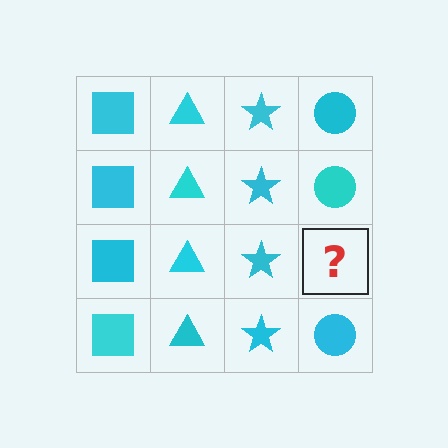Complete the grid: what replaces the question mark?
The question mark should be replaced with a cyan circle.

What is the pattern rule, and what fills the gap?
The rule is that each column has a consistent shape. The gap should be filled with a cyan circle.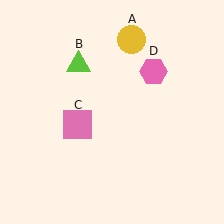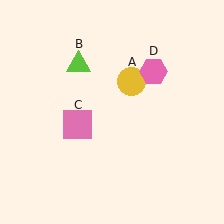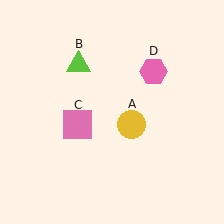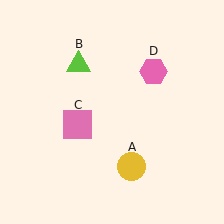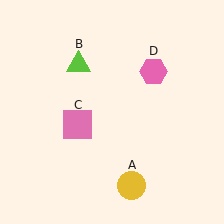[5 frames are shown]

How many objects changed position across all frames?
1 object changed position: yellow circle (object A).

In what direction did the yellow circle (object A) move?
The yellow circle (object A) moved down.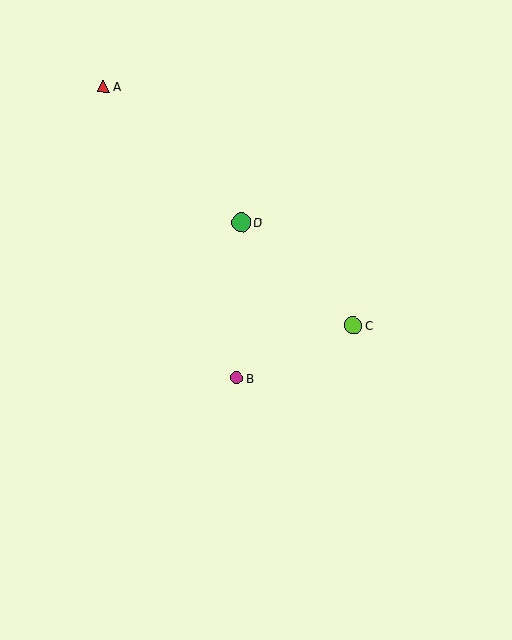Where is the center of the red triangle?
The center of the red triangle is at (104, 86).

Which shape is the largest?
The green circle (labeled D) is the largest.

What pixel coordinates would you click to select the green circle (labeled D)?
Click at (241, 222) to select the green circle D.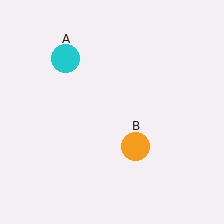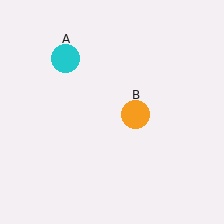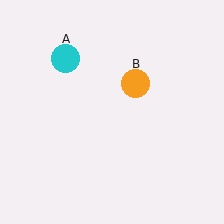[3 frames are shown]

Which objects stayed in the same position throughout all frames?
Cyan circle (object A) remained stationary.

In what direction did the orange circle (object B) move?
The orange circle (object B) moved up.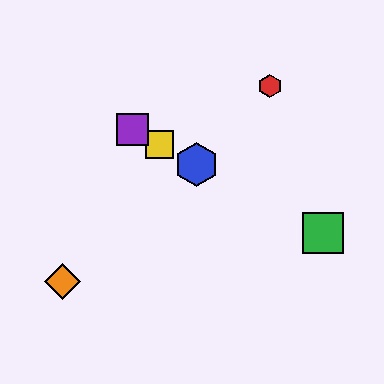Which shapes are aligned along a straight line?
The blue hexagon, the green square, the yellow square, the purple square are aligned along a straight line.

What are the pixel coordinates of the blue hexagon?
The blue hexagon is at (197, 164).